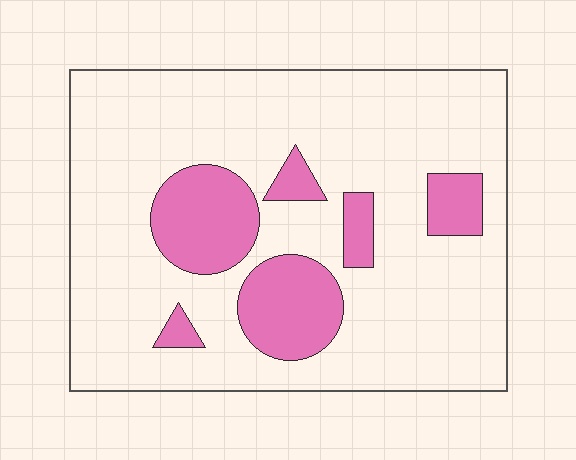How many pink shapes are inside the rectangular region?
6.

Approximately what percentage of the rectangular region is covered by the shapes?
Approximately 20%.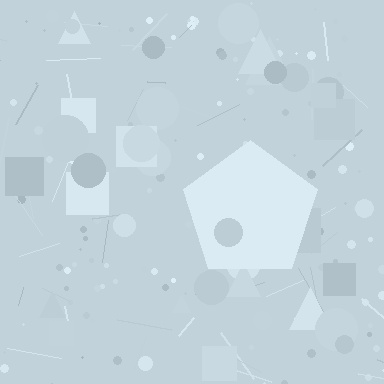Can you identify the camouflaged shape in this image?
The camouflaged shape is a pentagon.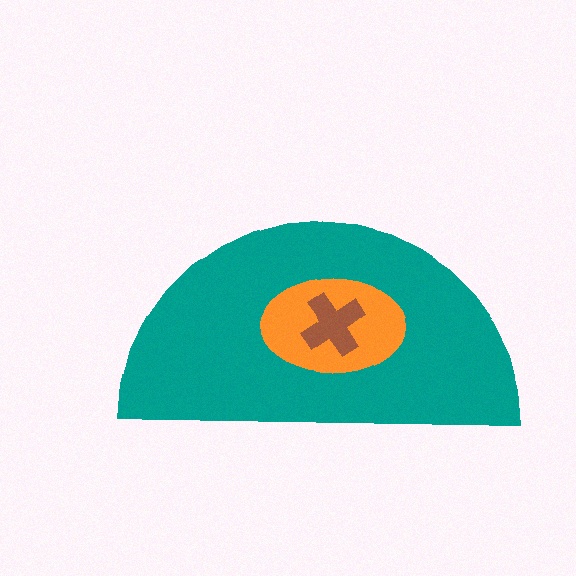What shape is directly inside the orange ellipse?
The brown cross.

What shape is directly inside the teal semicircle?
The orange ellipse.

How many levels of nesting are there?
3.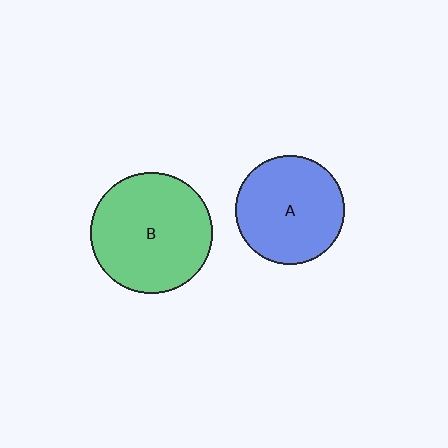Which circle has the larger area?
Circle B (green).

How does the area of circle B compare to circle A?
Approximately 1.3 times.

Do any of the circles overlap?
No, none of the circles overlap.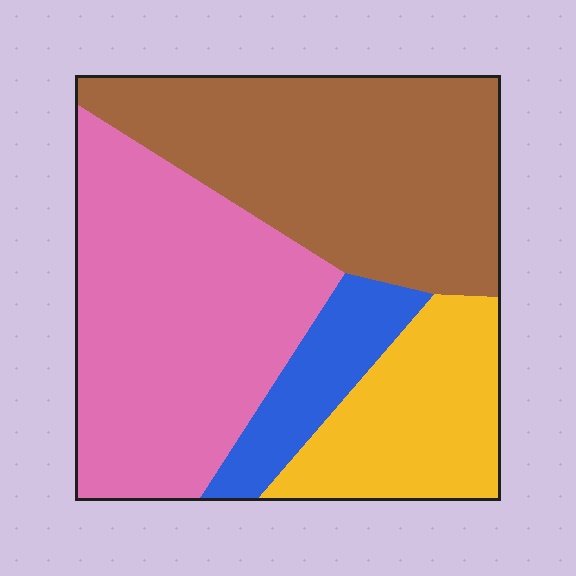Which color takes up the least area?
Blue, at roughly 10%.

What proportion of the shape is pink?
Pink covers about 35% of the shape.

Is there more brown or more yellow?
Brown.